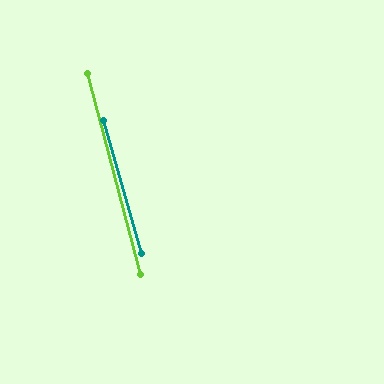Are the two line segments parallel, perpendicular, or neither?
Parallel — their directions differ by only 1.2°.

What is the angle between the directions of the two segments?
Approximately 1 degree.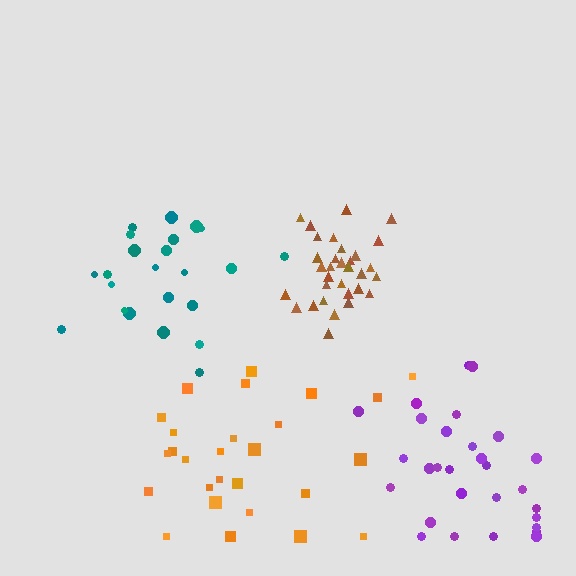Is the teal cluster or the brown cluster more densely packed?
Brown.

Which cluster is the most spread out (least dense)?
Orange.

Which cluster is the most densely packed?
Brown.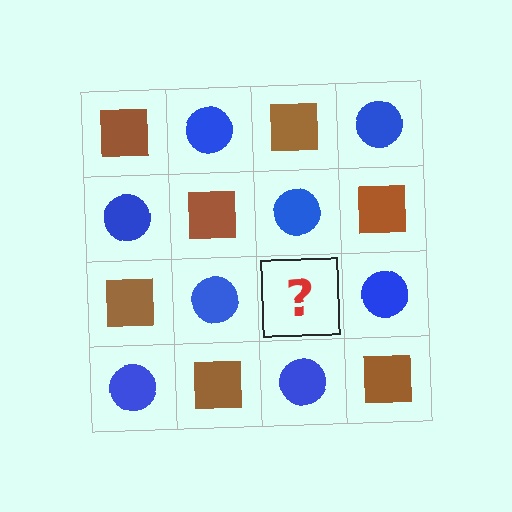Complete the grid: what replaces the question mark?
The question mark should be replaced with a brown square.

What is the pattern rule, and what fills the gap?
The rule is that it alternates brown square and blue circle in a checkerboard pattern. The gap should be filled with a brown square.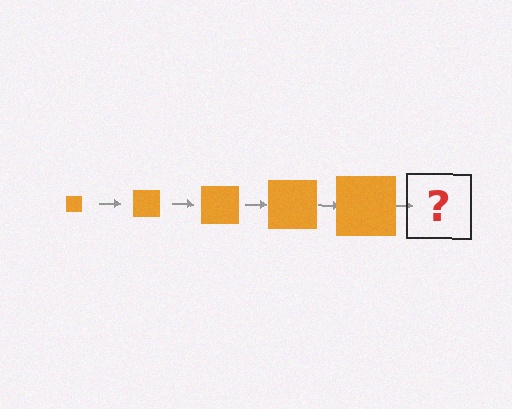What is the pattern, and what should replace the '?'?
The pattern is that the square gets progressively larger each step. The '?' should be an orange square, larger than the previous one.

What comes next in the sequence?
The next element should be an orange square, larger than the previous one.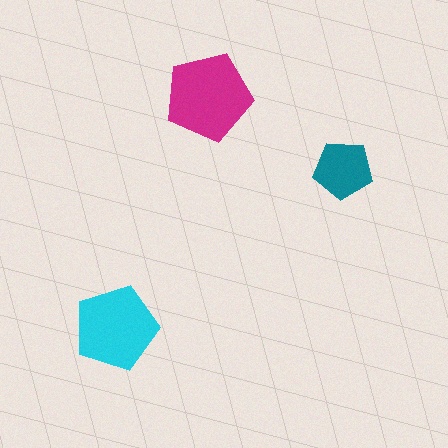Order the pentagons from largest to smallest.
the magenta one, the cyan one, the teal one.